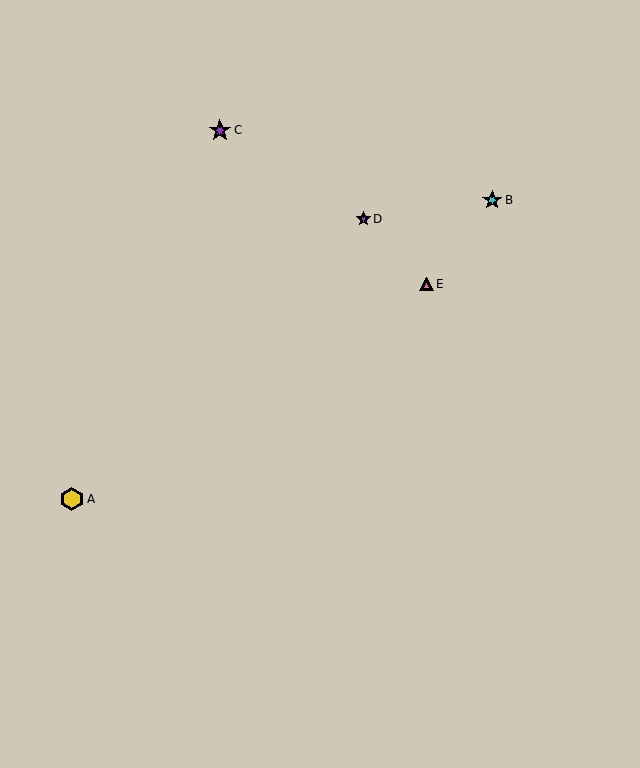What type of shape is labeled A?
Shape A is a yellow hexagon.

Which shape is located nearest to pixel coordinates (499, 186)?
The cyan star (labeled B) at (492, 200) is nearest to that location.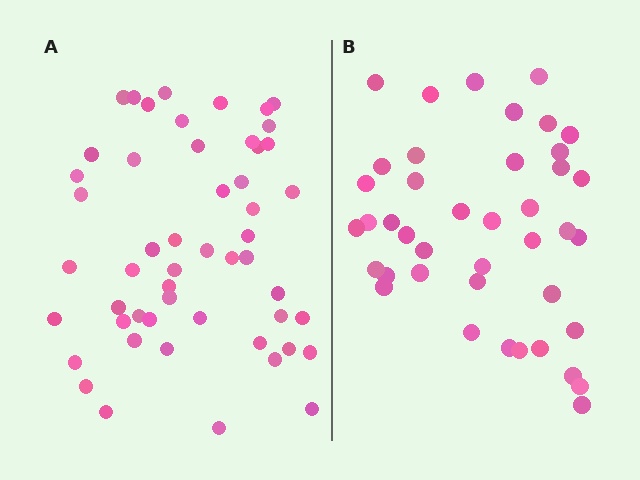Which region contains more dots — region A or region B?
Region A (the left region) has more dots.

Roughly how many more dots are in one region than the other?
Region A has roughly 12 or so more dots than region B.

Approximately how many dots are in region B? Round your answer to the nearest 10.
About 40 dots. (The exact count is 41, which rounds to 40.)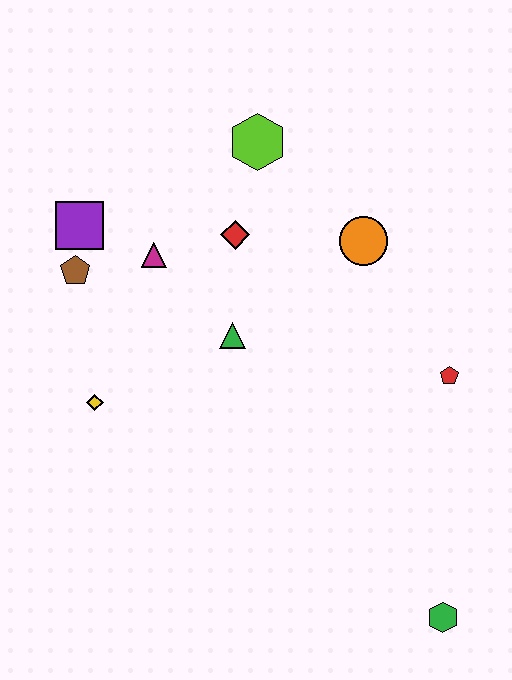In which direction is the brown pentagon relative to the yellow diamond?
The brown pentagon is above the yellow diamond.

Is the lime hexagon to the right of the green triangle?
Yes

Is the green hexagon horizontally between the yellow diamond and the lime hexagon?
No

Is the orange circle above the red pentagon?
Yes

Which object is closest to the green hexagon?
The red pentagon is closest to the green hexagon.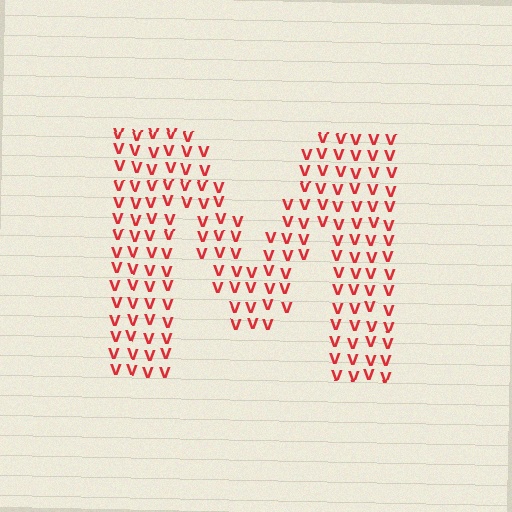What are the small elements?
The small elements are letter V's.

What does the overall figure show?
The overall figure shows the letter M.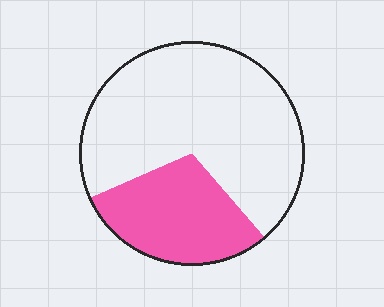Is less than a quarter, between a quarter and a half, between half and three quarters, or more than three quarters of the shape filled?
Between a quarter and a half.